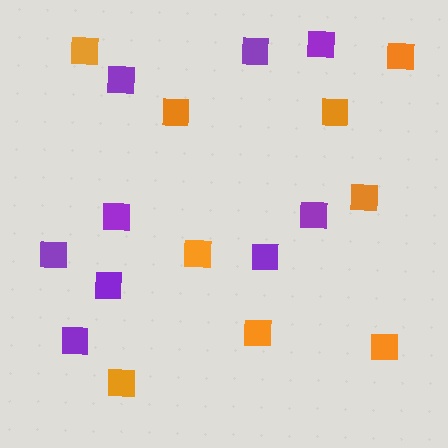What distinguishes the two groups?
There are 2 groups: one group of purple squares (9) and one group of orange squares (9).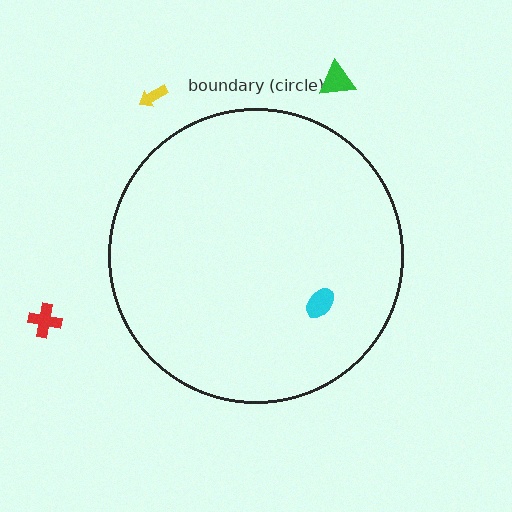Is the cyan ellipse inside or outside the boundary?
Inside.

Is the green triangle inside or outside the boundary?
Outside.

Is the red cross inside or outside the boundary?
Outside.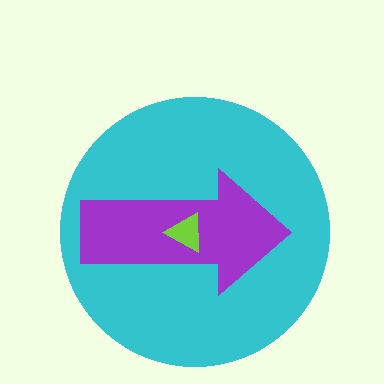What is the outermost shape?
The cyan circle.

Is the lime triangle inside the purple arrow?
Yes.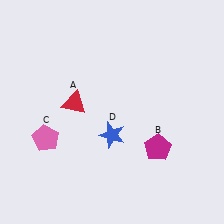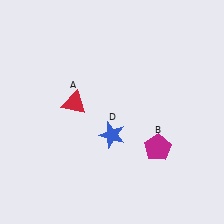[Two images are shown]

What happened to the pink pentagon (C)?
The pink pentagon (C) was removed in Image 2. It was in the bottom-left area of Image 1.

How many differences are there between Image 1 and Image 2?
There is 1 difference between the two images.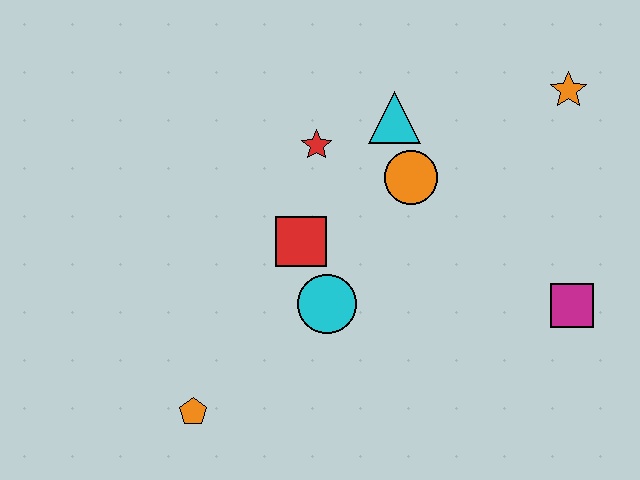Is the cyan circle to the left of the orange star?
Yes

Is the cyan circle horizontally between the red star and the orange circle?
Yes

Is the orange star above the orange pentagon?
Yes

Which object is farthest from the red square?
The orange star is farthest from the red square.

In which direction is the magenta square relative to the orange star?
The magenta square is below the orange star.